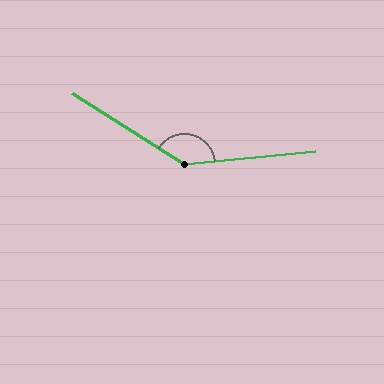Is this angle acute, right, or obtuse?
It is obtuse.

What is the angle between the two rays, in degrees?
Approximately 142 degrees.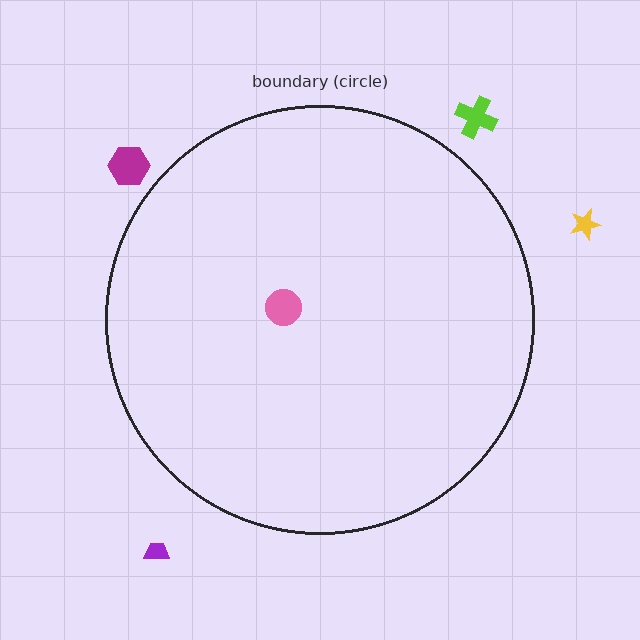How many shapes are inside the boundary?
1 inside, 4 outside.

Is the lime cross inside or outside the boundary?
Outside.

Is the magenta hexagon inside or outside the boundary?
Outside.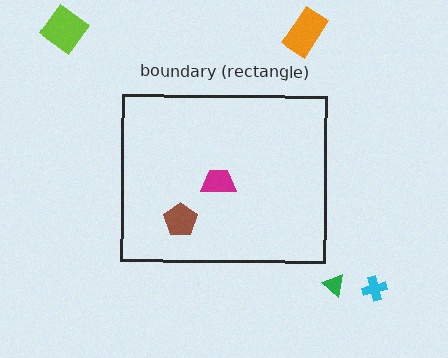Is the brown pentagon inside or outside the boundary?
Inside.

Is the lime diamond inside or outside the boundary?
Outside.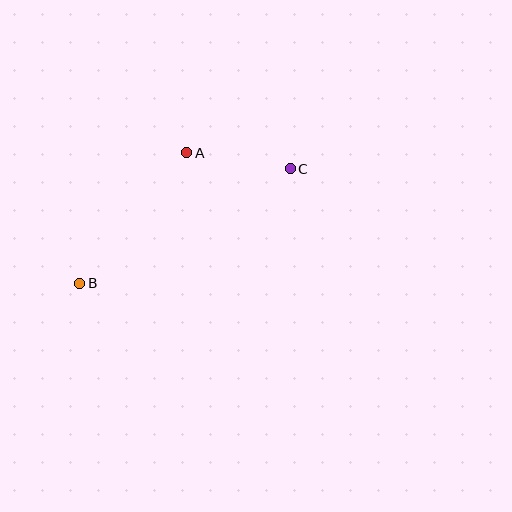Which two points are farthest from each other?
Points B and C are farthest from each other.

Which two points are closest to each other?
Points A and C are closest to each other.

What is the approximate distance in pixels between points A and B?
The distance between A and B is approximately 169 pixels.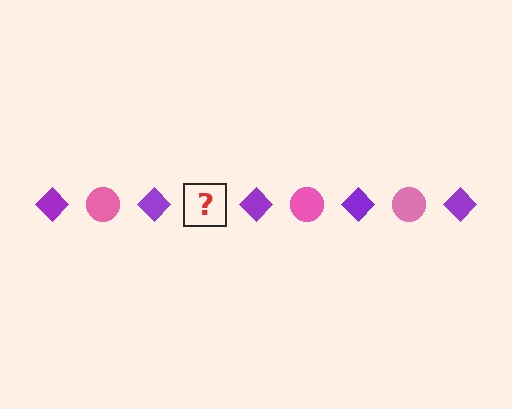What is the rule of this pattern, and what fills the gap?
The rule is that the pattern alternates between purple diamond and pink circle. The gap should be filled with a pink circle.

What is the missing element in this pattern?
The missing element is a pink circle.